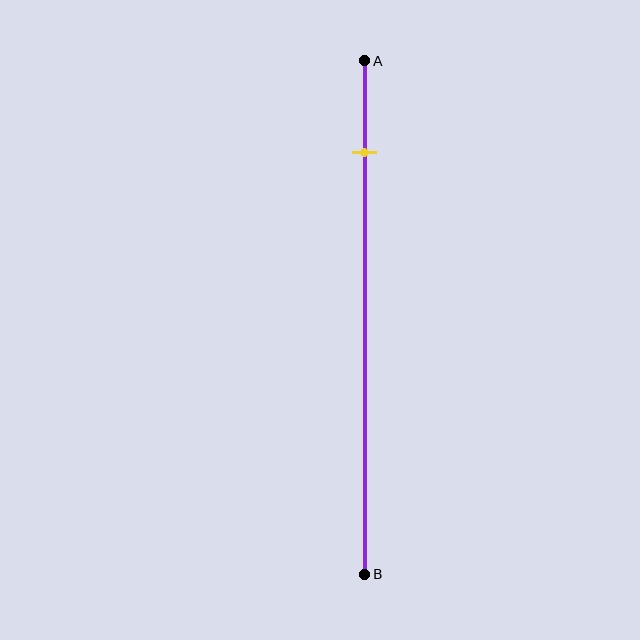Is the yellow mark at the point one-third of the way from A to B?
No, the mark is at about 20% from A, not at the 33% one-third point.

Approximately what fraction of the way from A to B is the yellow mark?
The yellow mark is approximately 20% of the way from A to B.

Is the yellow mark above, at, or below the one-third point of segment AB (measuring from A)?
The yellow mark is above the one-third point of segment AB.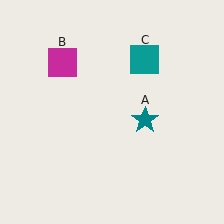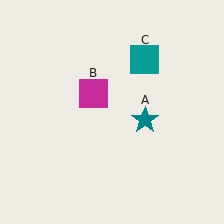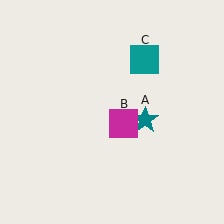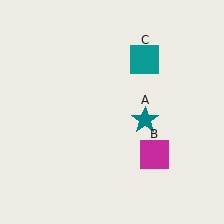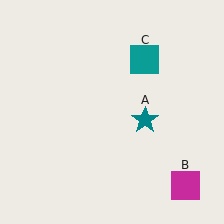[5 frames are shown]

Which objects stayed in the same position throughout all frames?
Teal star (object A) and teal square (object C) remained stationary.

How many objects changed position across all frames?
1 object changed position: magenta square (object B).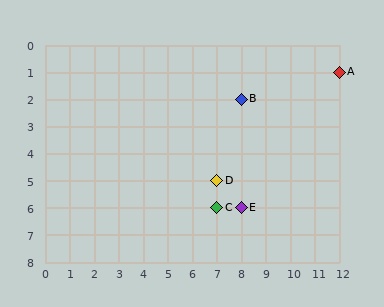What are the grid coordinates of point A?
Point A is at grid coordinates (12, 1).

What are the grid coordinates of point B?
Point B is at grid coordinates (8, 2).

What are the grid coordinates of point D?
Point D is at grid coordinates (7, 5).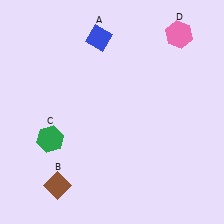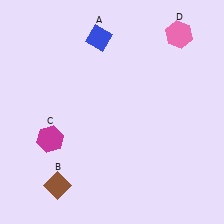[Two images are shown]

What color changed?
The hexagon (C) changed from green in Image 1 to magenta in Image 2.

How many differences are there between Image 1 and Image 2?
There is 1 difference between the two images.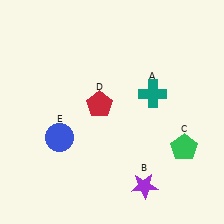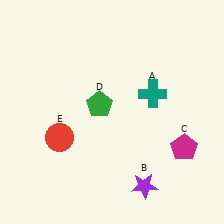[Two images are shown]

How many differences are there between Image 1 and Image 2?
There are 3 differences between the two images.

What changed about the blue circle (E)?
In Image 1, E is blue. In Image 2, it changed to red.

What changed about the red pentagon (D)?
In Image 1, D is red. In Image 2, it changed to green.